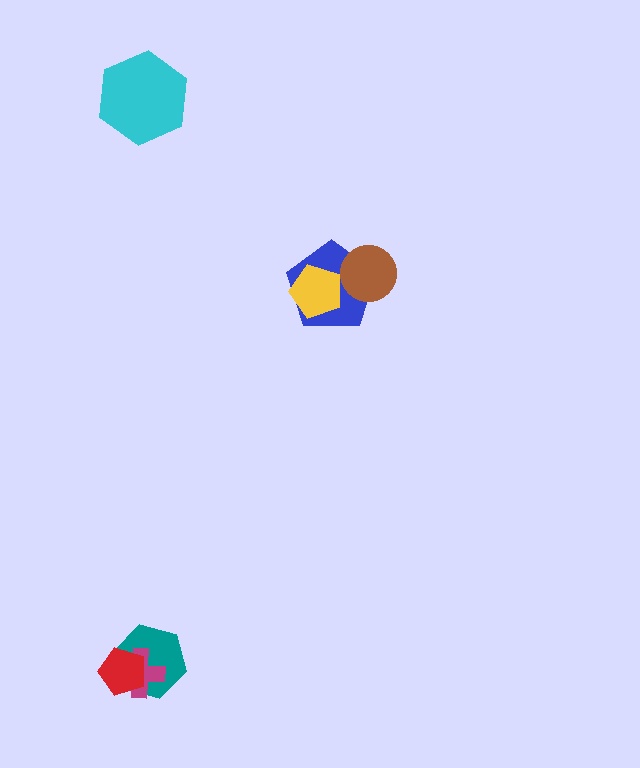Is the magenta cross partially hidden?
Yes, it is partially covered by another shape.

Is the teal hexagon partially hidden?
Yes, it is partially covered by another shape.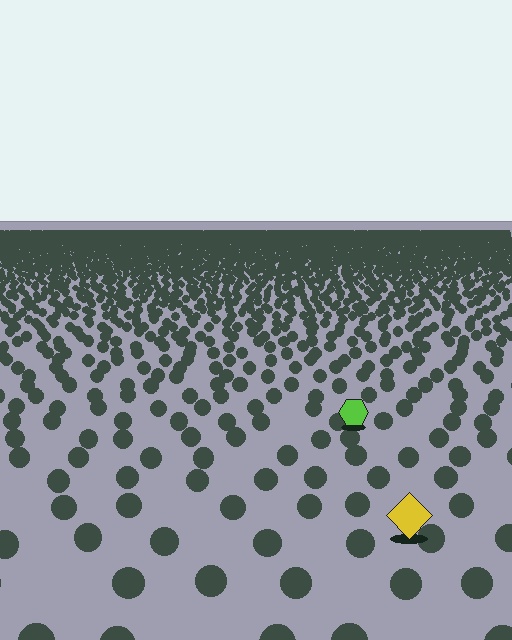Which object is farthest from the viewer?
The lime hexagon is farthest from the viewer. It appears smaller and the ground texture around it is denser.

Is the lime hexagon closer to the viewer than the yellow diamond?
No. The yellow diamond is closer — you can tell from the texture gradient: the ground texture is coarser near it.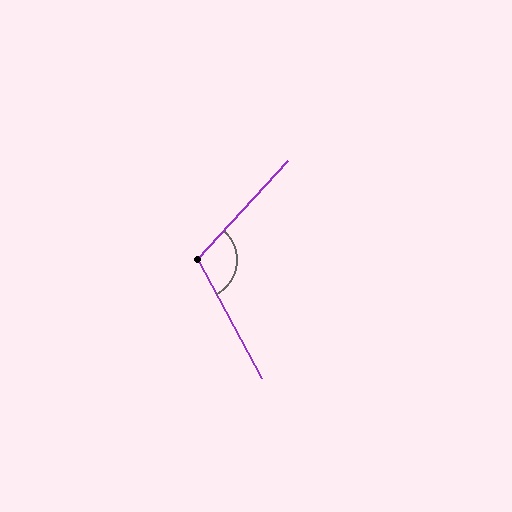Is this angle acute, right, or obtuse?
It is obtuse.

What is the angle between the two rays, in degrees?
Approximately 110 degrees.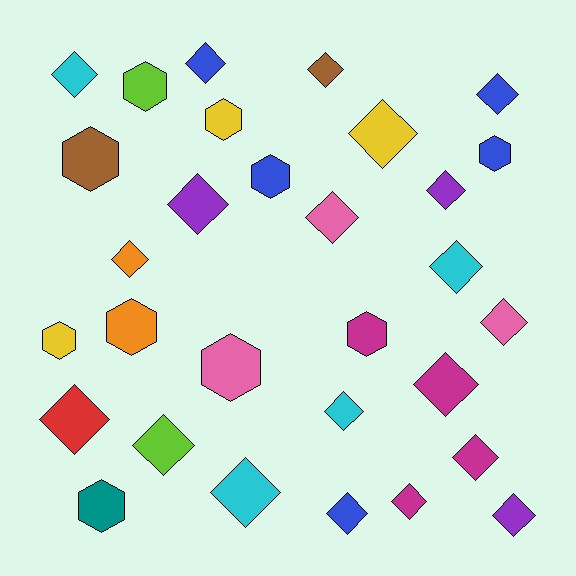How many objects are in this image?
There are 30 objects.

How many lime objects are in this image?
There are 2 lime objects.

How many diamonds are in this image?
There are 20 diamonds.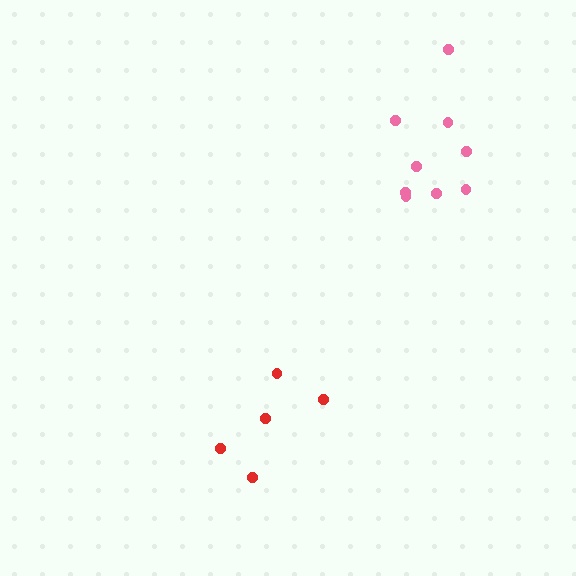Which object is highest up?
The pink cluster is topmost.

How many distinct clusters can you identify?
There are 2 distinct clusters.